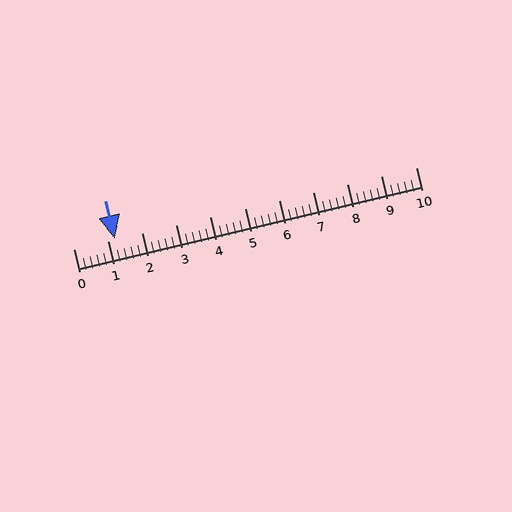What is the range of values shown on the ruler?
The ruler shows values from 0 to 10.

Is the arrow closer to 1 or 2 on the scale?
The arrow is closer to 1.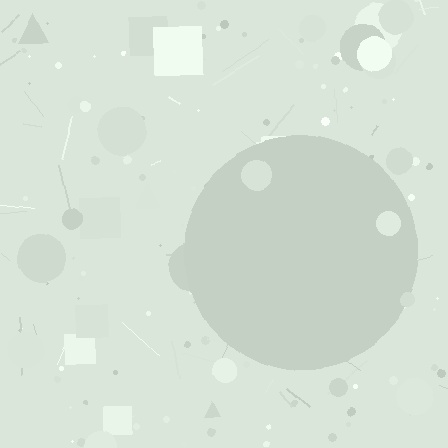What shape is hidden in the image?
A circle is hidden in the image.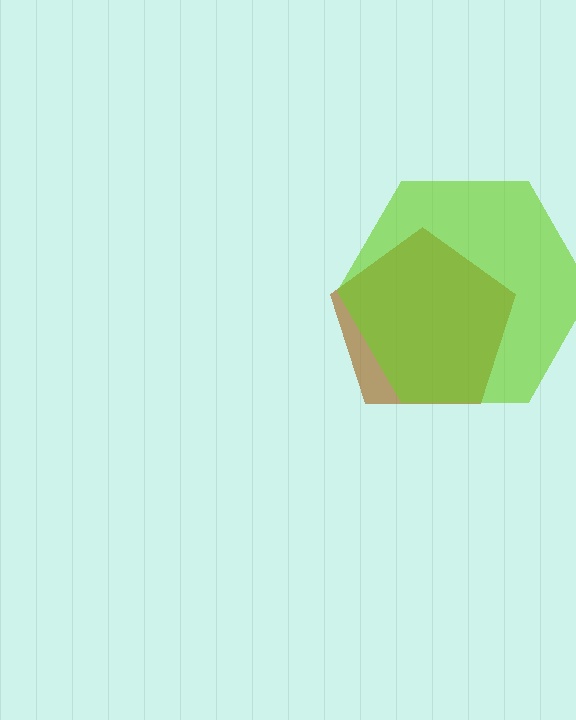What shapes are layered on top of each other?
The layered shapes are: a brown pentagon, a lime hexagon.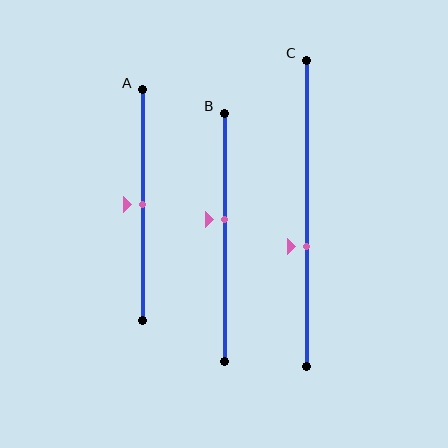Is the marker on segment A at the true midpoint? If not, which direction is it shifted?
Yes, the marker on segment A is at the true midpoint.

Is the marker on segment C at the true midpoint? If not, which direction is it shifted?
No, the marker on segment C is shifted downward by about 11% of the segment length.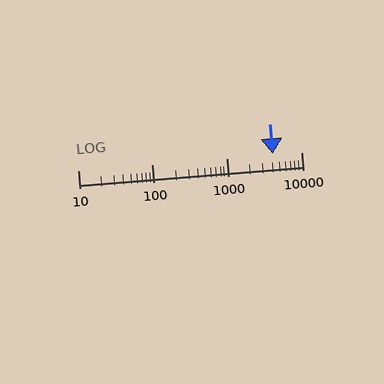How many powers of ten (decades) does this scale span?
The scale spans 3 decades, from 10 to 10000.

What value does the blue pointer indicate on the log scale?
The pointer indicates approximately 4200.